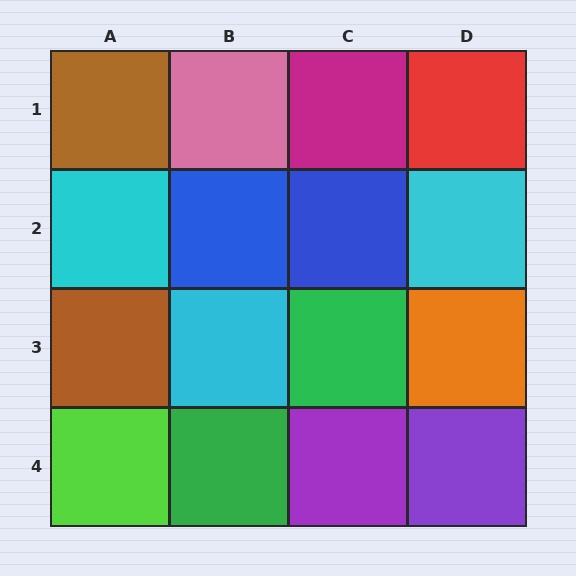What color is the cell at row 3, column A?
Brown.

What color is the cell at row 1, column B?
Pink.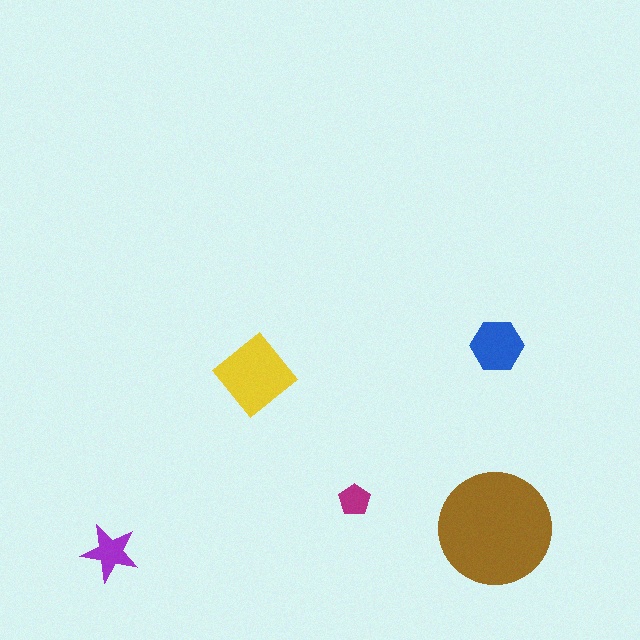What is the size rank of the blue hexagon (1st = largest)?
3rd.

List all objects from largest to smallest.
The brown circle, the yellow diamond, the blue hexagon, the purple star, the magenta pentagon.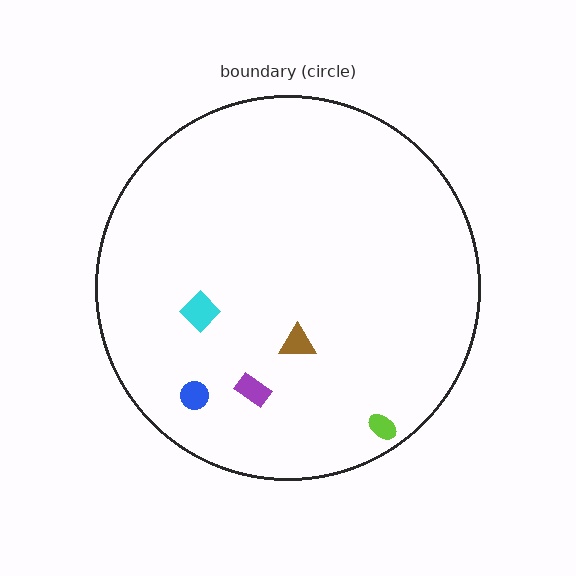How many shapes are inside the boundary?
5 inside, 0 outside.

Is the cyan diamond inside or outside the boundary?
Inside.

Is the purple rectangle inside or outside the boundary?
Inside.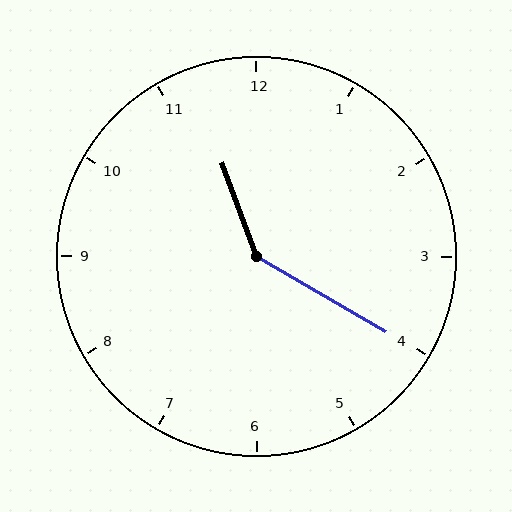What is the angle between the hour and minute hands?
Approximately 140 degrees.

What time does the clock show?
11:20.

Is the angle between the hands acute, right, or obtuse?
It is obtuse.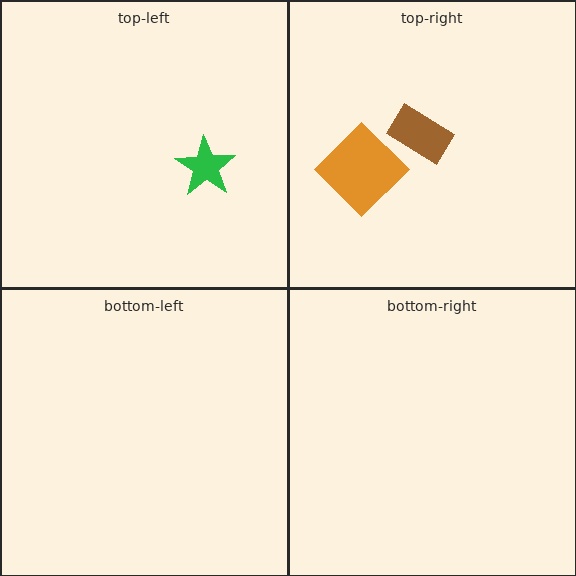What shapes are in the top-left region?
The green star.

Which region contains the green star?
The top-left region.